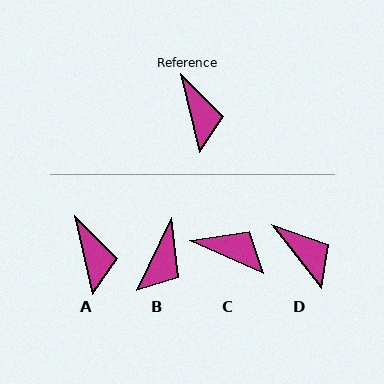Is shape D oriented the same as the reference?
No, it is off by about 25 degrees.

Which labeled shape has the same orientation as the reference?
A.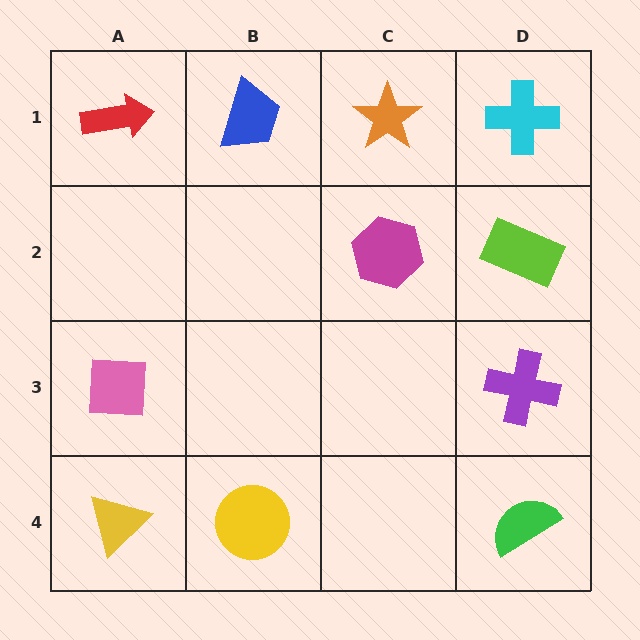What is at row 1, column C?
An orange star.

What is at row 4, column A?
A yellow triangle.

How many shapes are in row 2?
2 shapes.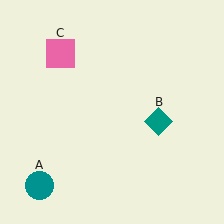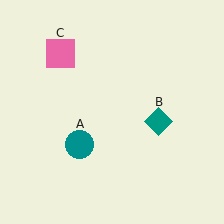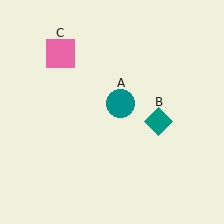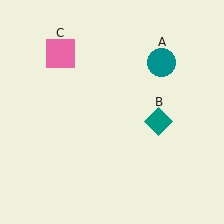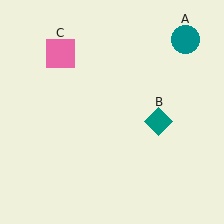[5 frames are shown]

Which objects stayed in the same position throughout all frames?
Teal diamond (object B) and pink square (object C) remained stationary.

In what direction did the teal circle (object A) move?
The teal circle (object A) moved up and to the right.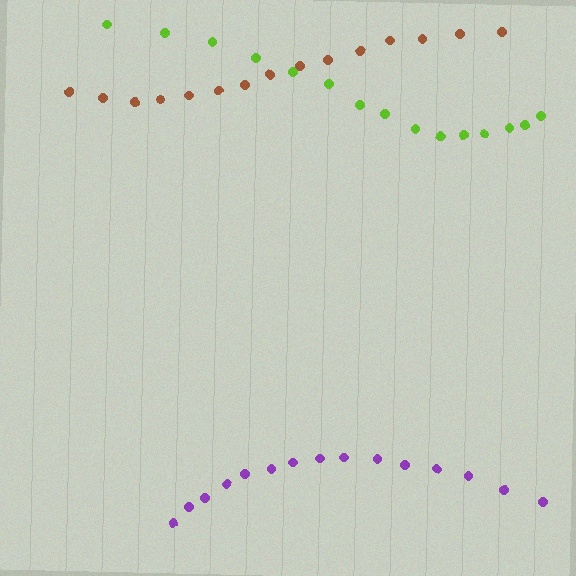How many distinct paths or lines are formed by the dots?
There are 3 distinct paths.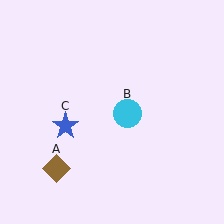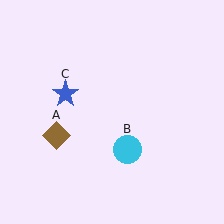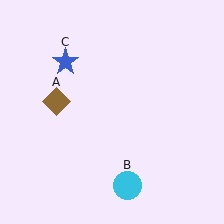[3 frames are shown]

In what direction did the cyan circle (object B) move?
The cyan circle (object B) moved down.